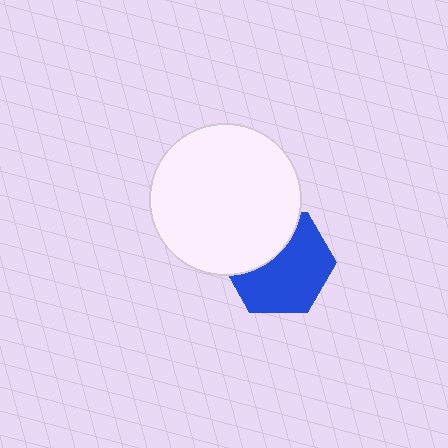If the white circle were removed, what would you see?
You would see the complete blue hexagon.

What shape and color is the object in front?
The object in front is a white circle.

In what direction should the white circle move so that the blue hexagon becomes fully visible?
The white circle should move up. That is the shortest direction to clear the overlap and leave the blue hexagon fully visible.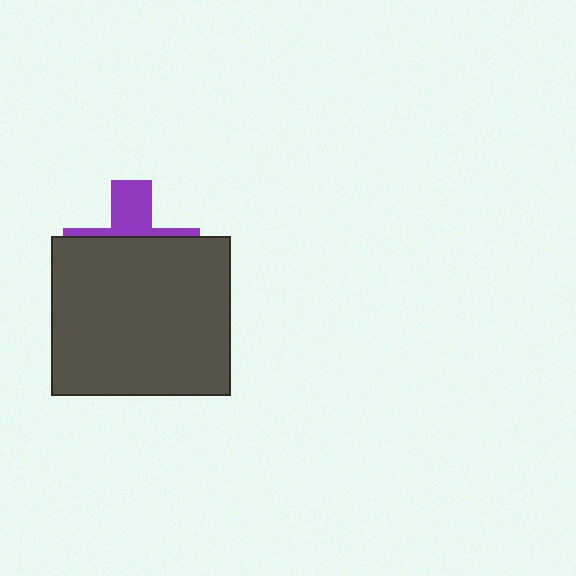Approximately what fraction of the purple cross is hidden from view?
Roughly 69% of the purple cross is hidden behind the dark gray rectangle.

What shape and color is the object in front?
The object in front is a dark gray rectangle.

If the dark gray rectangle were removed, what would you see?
You would see the complete purple cross.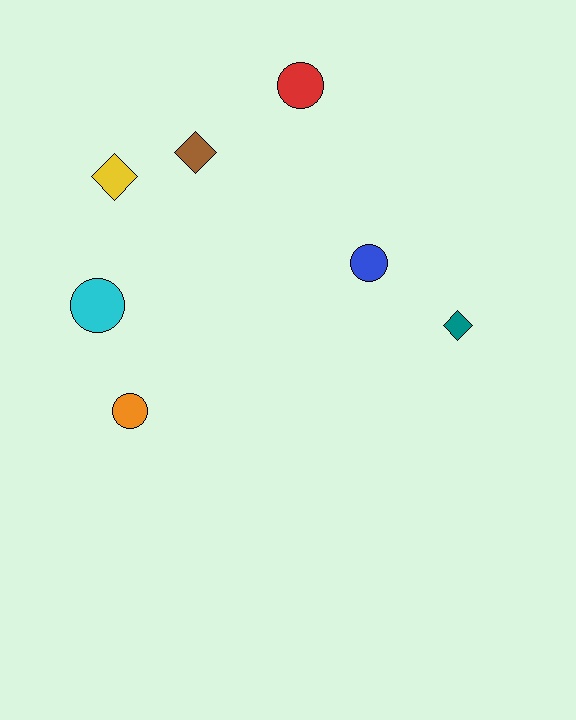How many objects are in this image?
There are 7 objects.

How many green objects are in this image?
There are no green objects.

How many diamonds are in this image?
There are 3 diamonds.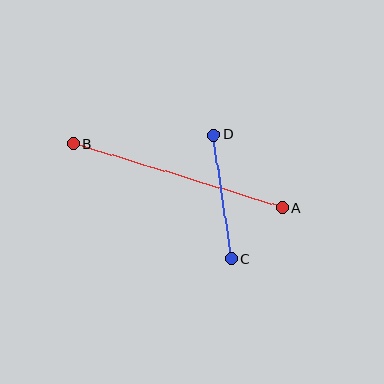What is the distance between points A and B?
The distance is approximately 219 pixels.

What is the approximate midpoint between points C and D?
The midpoint is at approximately (223, 197) pixels.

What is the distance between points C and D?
The distance is approximately 125 pixels.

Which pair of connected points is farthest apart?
Points A and B are farthest apart.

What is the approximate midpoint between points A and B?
The midpoint is at approximately (178, 176) pixels.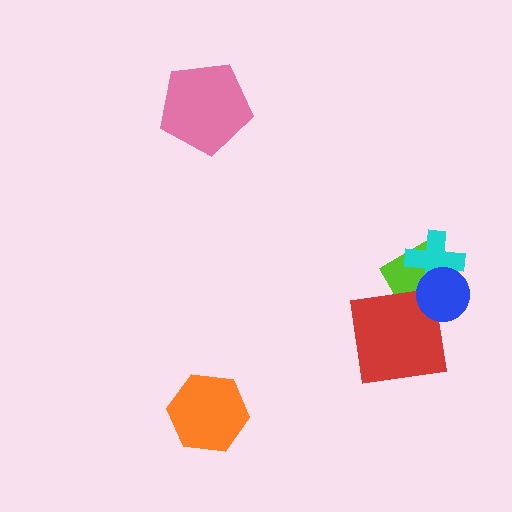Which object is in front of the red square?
The blue circle is in front of the red square.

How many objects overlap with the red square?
2 objects overlap with the red square.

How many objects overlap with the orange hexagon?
0 objects overlap with the orange hexagon.